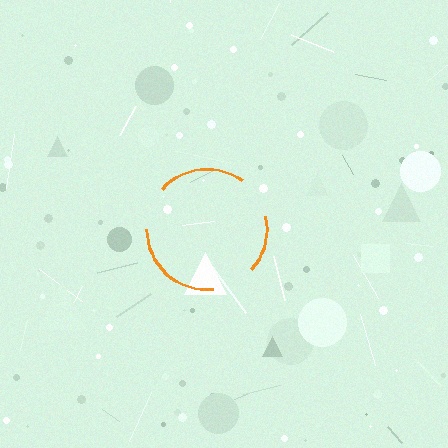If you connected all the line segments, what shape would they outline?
They would outline a circle.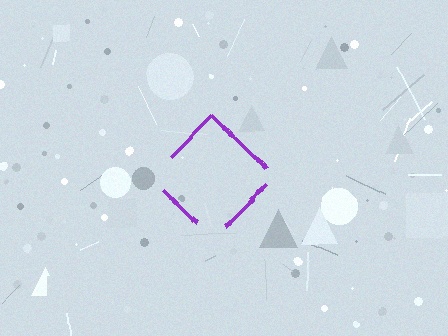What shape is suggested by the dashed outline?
The dashed outline suggests a diamond.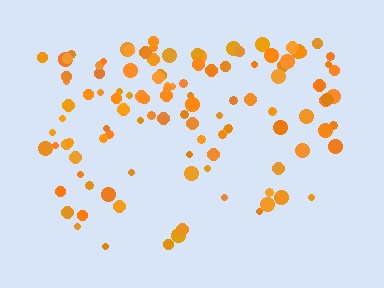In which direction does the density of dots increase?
From bottom to top, with the top side densest.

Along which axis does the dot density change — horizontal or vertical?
Vertical.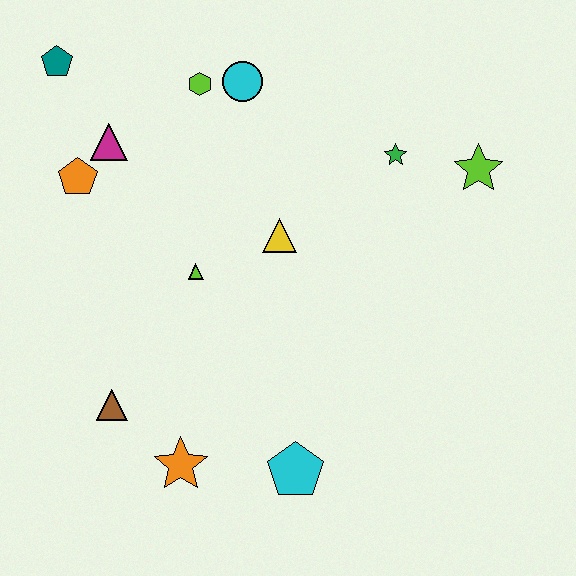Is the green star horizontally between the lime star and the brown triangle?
Yes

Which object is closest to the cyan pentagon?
The orange star is closest to the cyan pentagon.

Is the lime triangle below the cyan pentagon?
No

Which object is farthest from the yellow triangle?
The teal pentagon is farthest from the yellow triangle.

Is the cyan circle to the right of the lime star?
No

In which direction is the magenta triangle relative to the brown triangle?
The magenta triangle is above the brown triangle.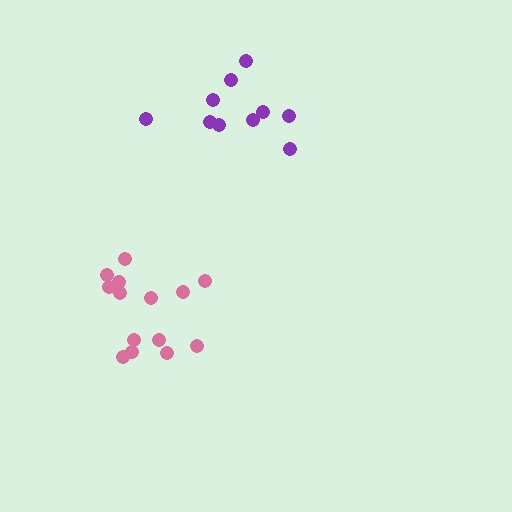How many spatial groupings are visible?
There are 2 spatial groupings.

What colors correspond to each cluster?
The clusters are colored: pink, purple.